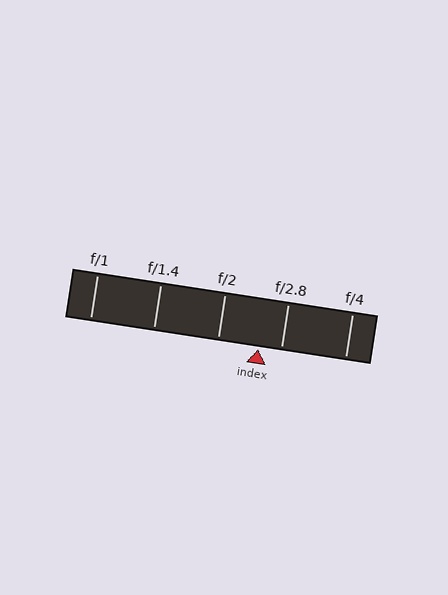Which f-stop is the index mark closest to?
The index mark is closest to f/2.8.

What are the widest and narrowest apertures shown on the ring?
The widest aperture shown is f/1 and the narrowest is f/4.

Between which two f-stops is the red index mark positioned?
The index mark is between f/2 and f/2.8.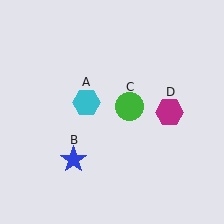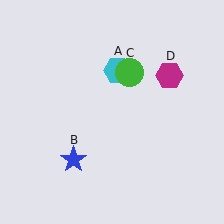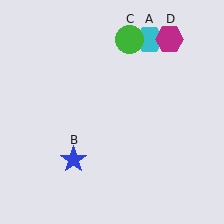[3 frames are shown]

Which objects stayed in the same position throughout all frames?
Blue star (object B) remained stationary.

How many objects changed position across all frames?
3 objects changed position: cyan hexagon (object A), green circle (object C), magenta hexagon (object D).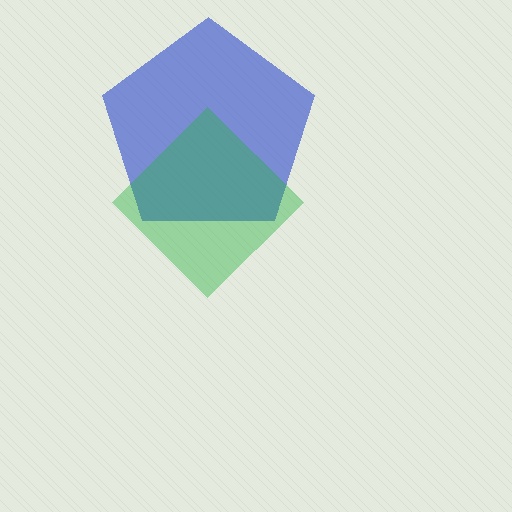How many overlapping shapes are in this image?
There are 2 overlapping shapes in the image.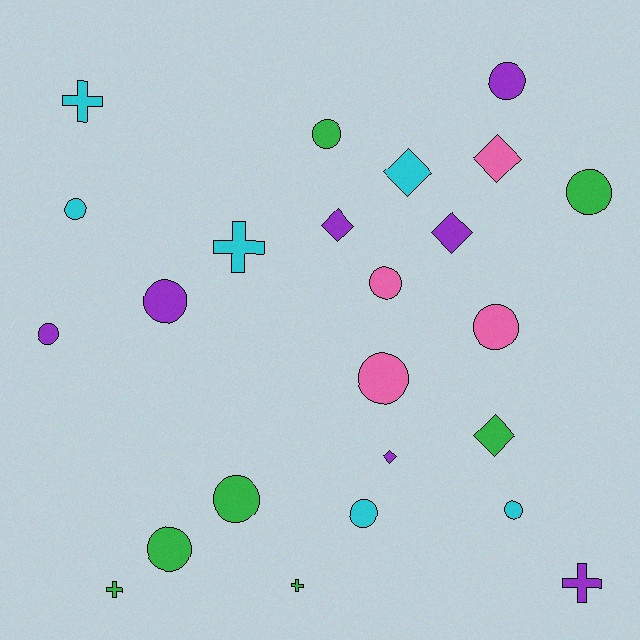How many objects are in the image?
There are 24 objects.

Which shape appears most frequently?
Circle, with 13 objects.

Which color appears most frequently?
Purple, with 7 objects.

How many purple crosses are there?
There is 1 purple cross.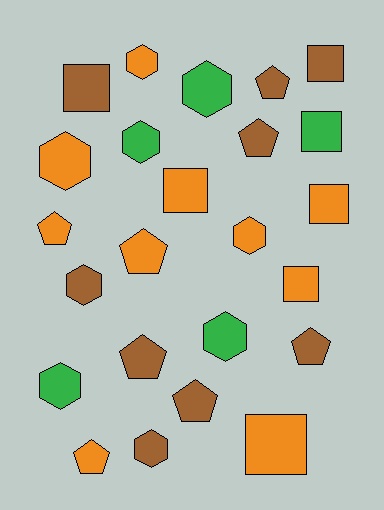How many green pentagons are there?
There are no green pentagons.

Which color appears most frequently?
Orange, with 10 objects.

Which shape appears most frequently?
Hexagon, with 9 objects.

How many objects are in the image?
There are 24 objects.